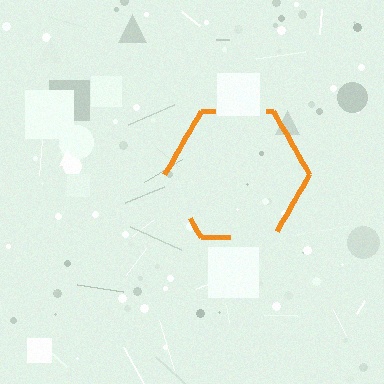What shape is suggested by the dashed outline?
The dashed outline suggests a hexagon.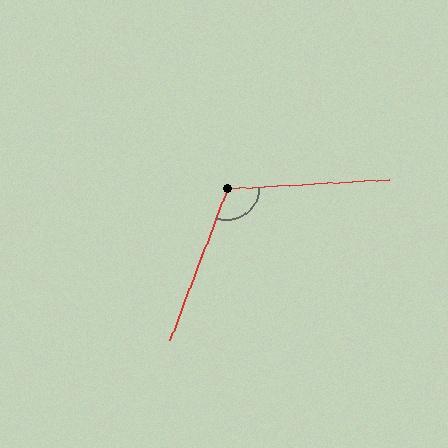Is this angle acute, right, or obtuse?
It is obtuse.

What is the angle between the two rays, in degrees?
Approximately 114 degrees.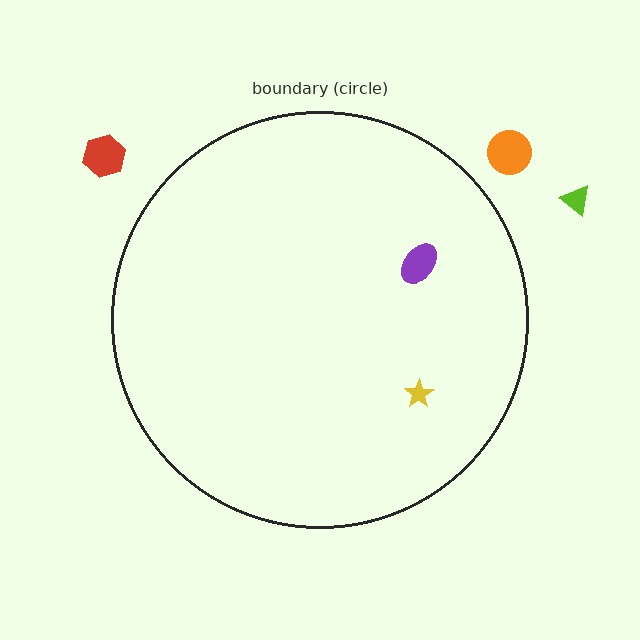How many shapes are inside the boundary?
2 inside, 3 outside.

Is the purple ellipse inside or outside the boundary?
Inside.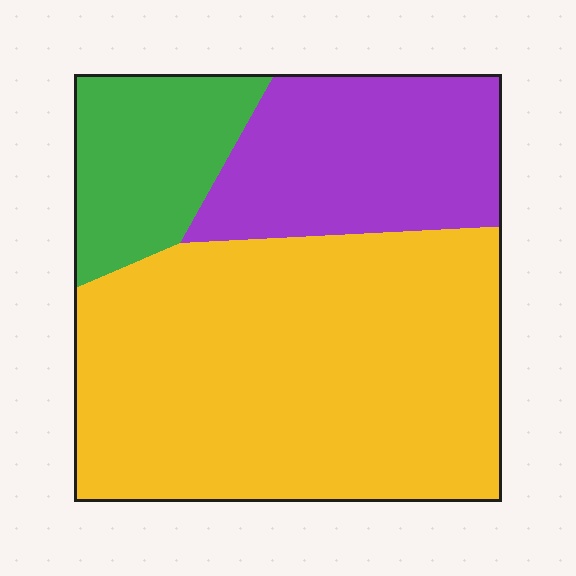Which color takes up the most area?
Yellow, at roughly 60%.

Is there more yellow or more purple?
Yellow.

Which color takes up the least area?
Green, at roughly 15%.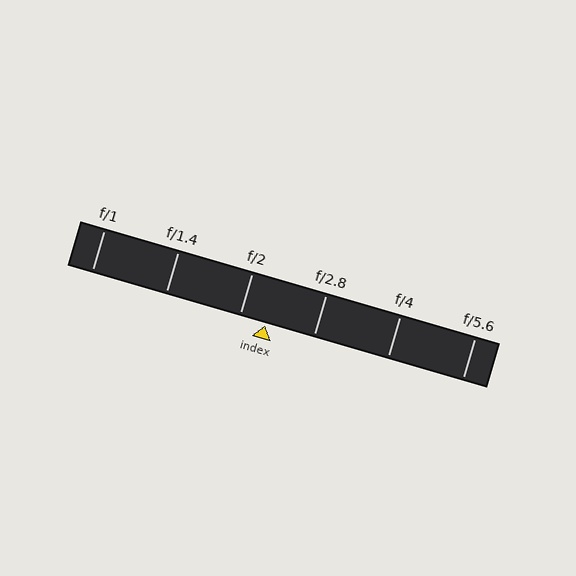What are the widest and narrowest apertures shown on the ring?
The widest aperture shown is f/1 and the narrowest is f/5.6.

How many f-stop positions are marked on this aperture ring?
There are 6 f-stop positions marked.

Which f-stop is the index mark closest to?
The index mark is closest to f/2.